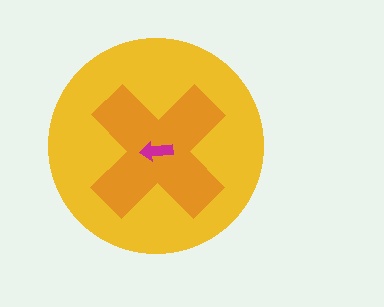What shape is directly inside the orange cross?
The magenta arrow.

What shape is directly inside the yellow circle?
The orange cross.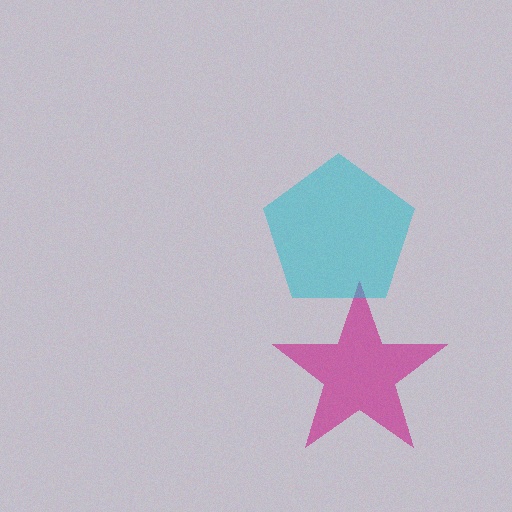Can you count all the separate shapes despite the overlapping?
Yes, there are 2 separate shapes.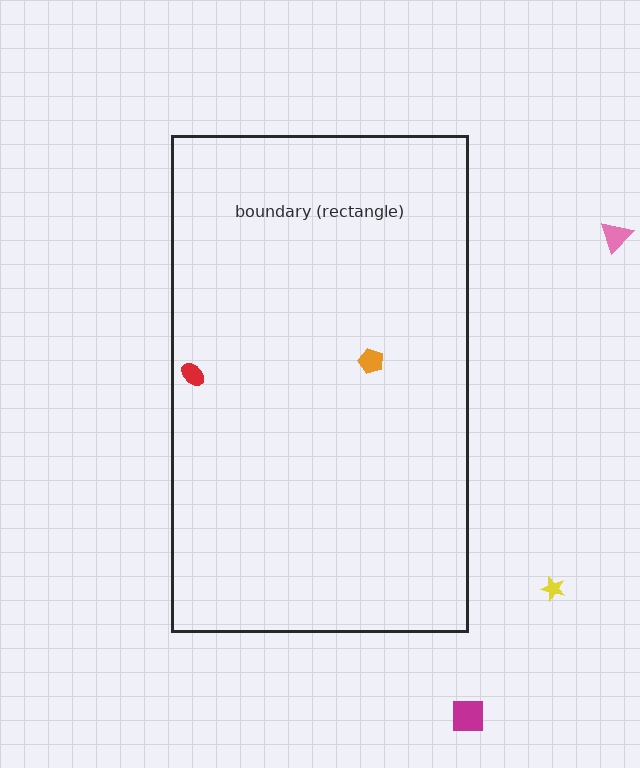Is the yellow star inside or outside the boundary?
Outside.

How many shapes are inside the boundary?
2 inside, 3 outside.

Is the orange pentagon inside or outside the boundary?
Inside.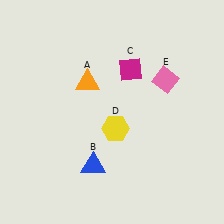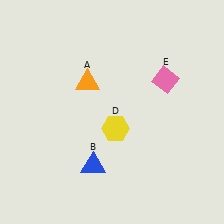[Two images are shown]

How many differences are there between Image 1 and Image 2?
There is 1 difference between the two images.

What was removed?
The magenta diamond (C) was removed in Image 2.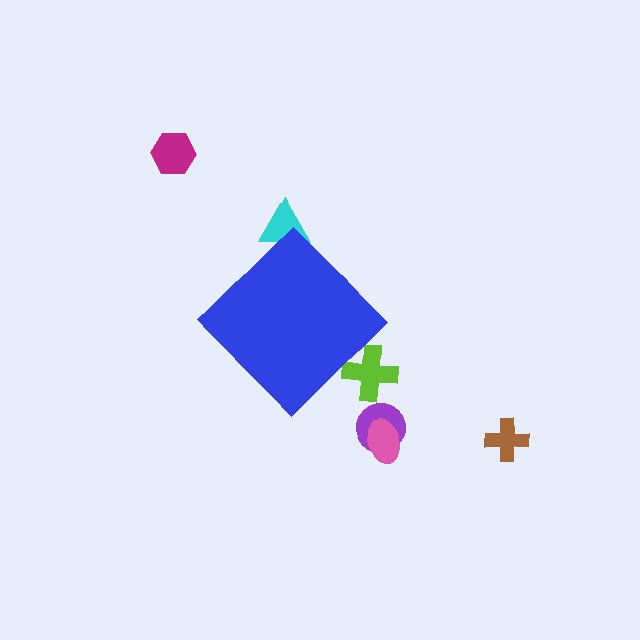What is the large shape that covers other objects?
A blue diamond.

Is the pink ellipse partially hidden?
No, the pink ellipse is fully visible.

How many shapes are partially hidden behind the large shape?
2 shapes are partially hidden.